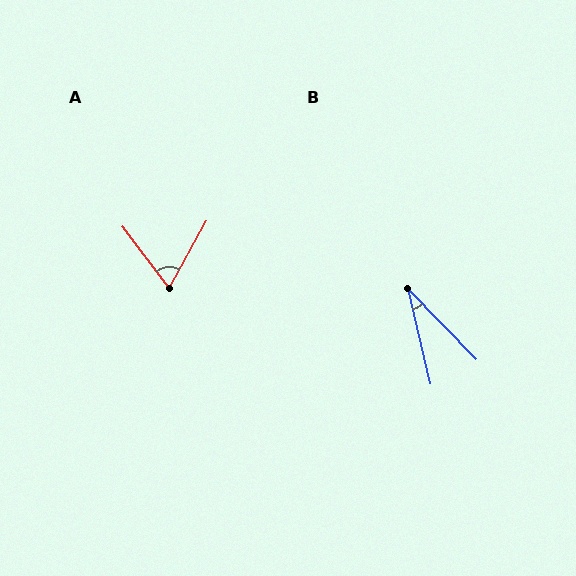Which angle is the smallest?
B, at approximately 31 degrees.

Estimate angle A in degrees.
Approximately 66 degrees.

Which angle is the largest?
A, at approximately 66 degrees.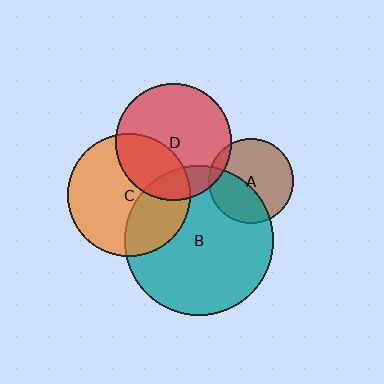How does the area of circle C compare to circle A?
Approximately 2.1 times.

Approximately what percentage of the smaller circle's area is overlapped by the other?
Approximately 35%.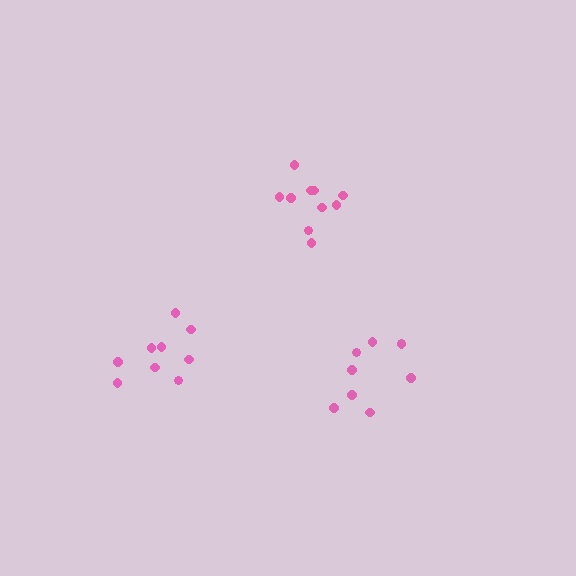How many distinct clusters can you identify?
There are 3 distinct clusters.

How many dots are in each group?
Group 1: 10 dots, Group 2: 9 dots, Group 3: 9 dots (28 total).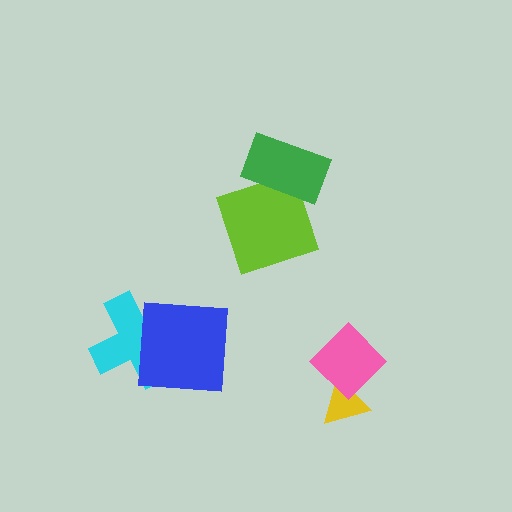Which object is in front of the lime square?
The green rectangle is in front of the lime square.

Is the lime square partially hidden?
Yes, it is partially covered by another shape.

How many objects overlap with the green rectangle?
1 object overlaps with the green rectangle.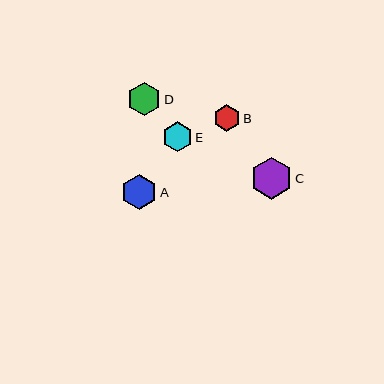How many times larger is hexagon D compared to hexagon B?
Hexagon D is approximately 1.2 times the size of hexagon B.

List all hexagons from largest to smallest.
From largest to smallest: C, A, D, E, B.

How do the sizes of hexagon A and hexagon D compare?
Hexagon A and hexagon D are approximately the same size.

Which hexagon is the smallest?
Hexagon B is the smallest with a size of approximately 27 pixels.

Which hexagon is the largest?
Hexagon C is the largest with a size of approximately 42 pixels.